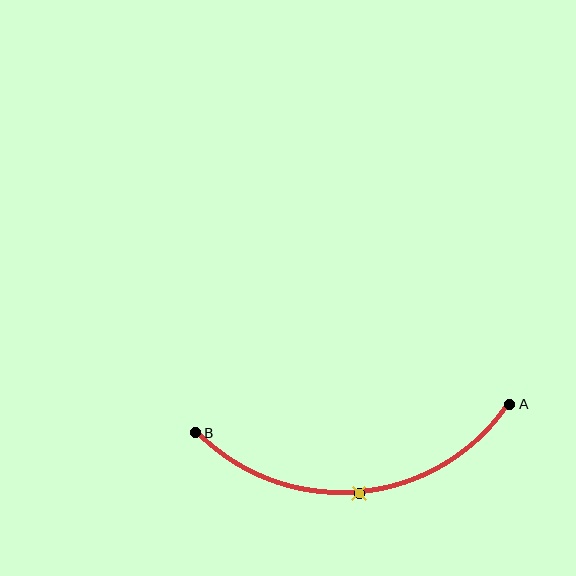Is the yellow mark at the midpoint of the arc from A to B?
Yes. The yellow mark lies on the arc at equal arc-length from both A and B — it is the arc midpoint.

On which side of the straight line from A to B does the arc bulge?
The arc bulges below the straight line connecting A and B.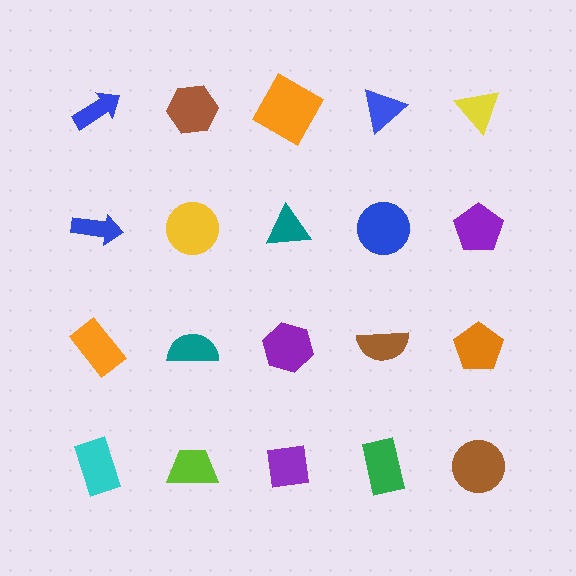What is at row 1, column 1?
A blue arrow.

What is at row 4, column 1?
A cyan rectangle.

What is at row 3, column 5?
An orange pentagon.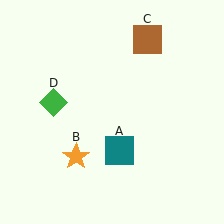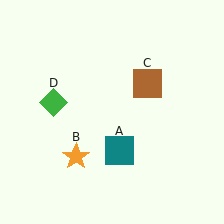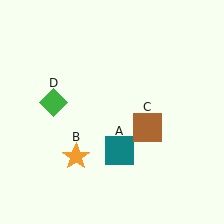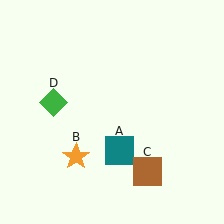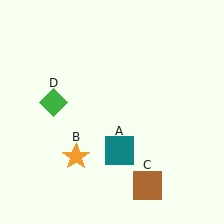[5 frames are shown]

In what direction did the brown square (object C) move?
The brown square (object C) moved down.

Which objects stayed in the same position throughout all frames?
Teal square (object A) and orange star (object B) and green diamond (object D) remained stationary.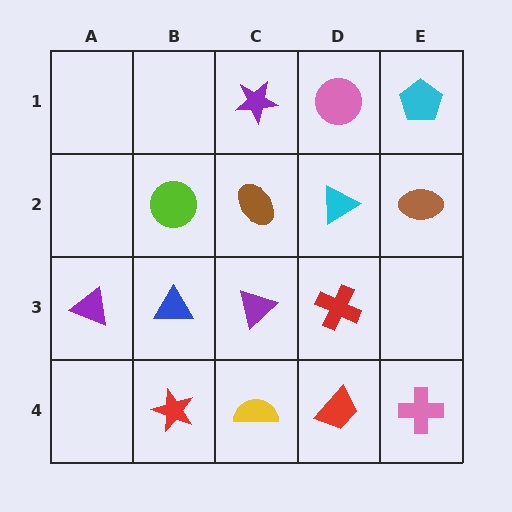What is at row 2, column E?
A brown ellipse.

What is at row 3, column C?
A purple triangle.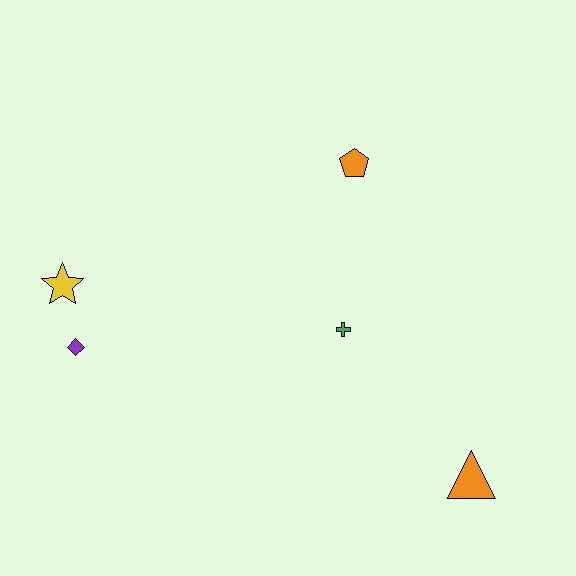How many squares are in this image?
There are no squares.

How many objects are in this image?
There are 5 objects.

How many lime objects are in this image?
There are no lime objects.